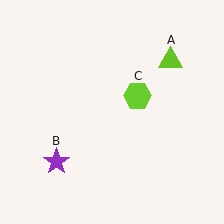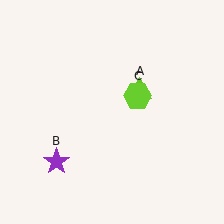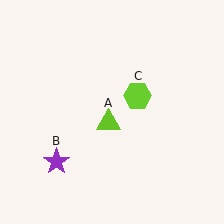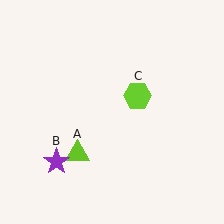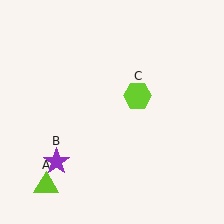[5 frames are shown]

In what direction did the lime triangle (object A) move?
The lime triangle (object A) moved down and to the left.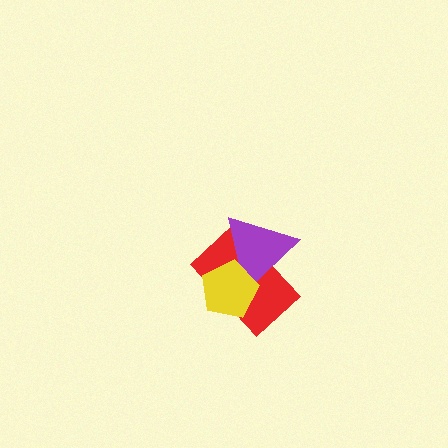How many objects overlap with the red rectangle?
2 objects overlap with the red rectangle.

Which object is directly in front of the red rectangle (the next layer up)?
The purple triangle is directly in front of the red rectangle.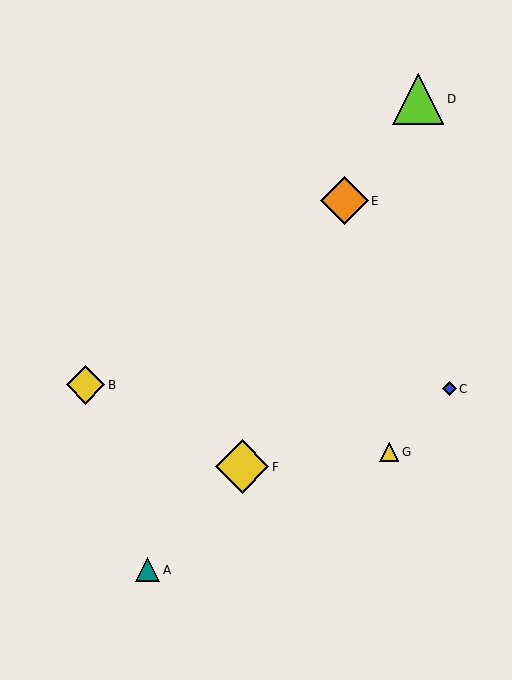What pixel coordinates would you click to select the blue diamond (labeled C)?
Click at (450, 389) to select the blue diamond C.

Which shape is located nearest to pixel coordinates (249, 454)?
The yellow diamond (labeled F) at (242, 467) is nearest to that location.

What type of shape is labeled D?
Shape D is a lime triangle.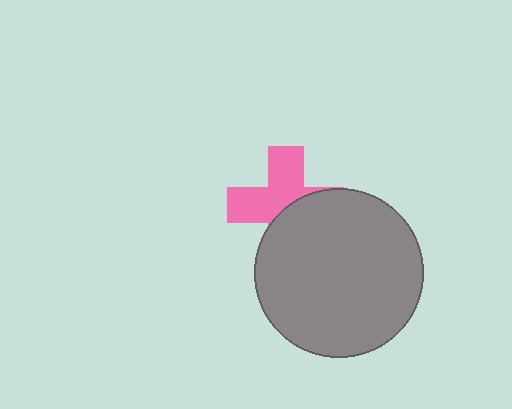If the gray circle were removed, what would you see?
You would see the complete pink cross.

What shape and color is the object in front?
The object in front is a gray circle.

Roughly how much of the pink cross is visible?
About half of it is visible (roughly 53%).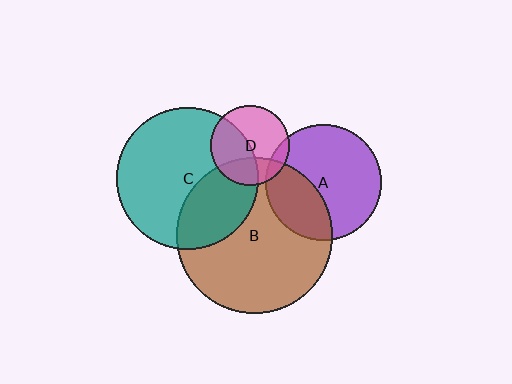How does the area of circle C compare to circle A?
Approximately 1.5 times.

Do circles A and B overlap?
Yes.